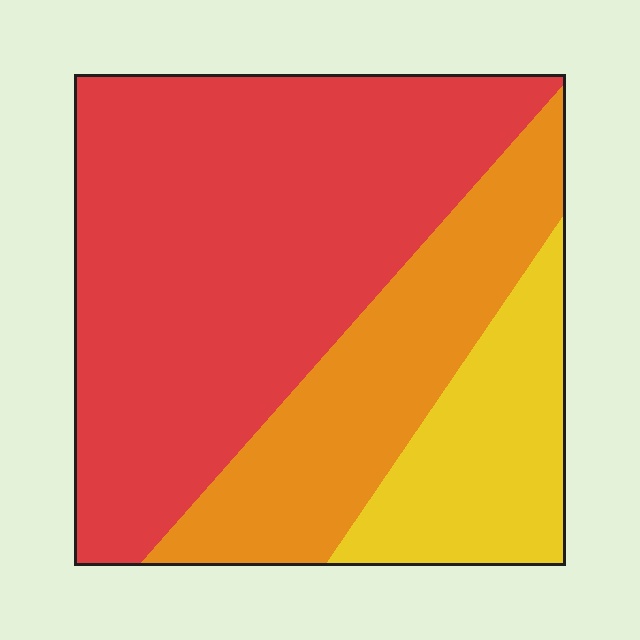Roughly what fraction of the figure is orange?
Orange covers 25% of the figure.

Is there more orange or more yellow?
Orange.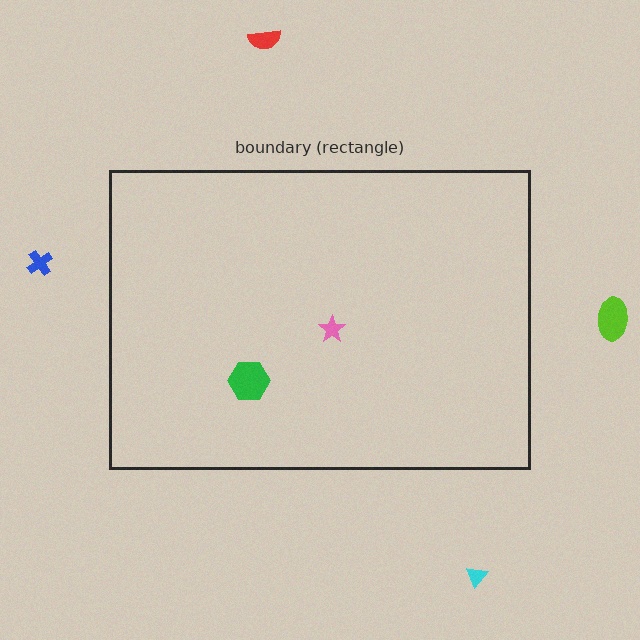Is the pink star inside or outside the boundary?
Inside.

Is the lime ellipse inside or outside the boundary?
Outside.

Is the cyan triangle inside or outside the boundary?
Outside.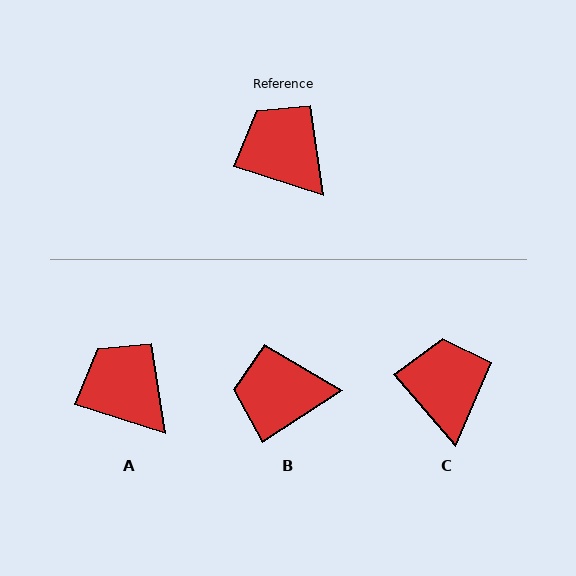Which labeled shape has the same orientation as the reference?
A.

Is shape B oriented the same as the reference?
No, it is off by about 51 degrees.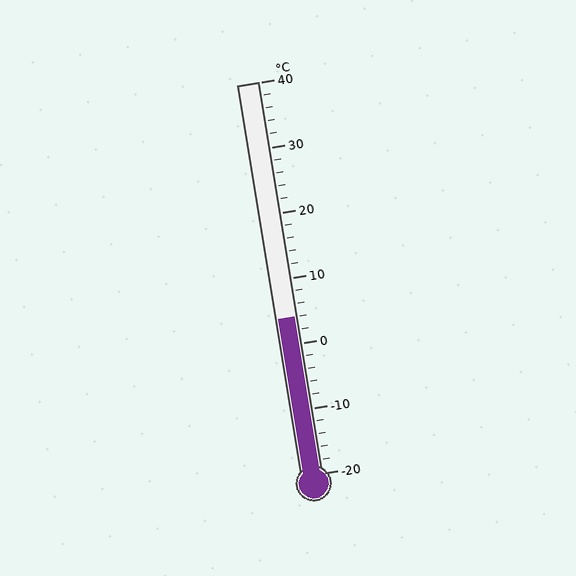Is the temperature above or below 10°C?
The temperature is below 10°C.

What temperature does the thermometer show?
The thermometer shows approximately 4°C.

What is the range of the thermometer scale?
The thermometer scale ranges from -20°C to 40°C.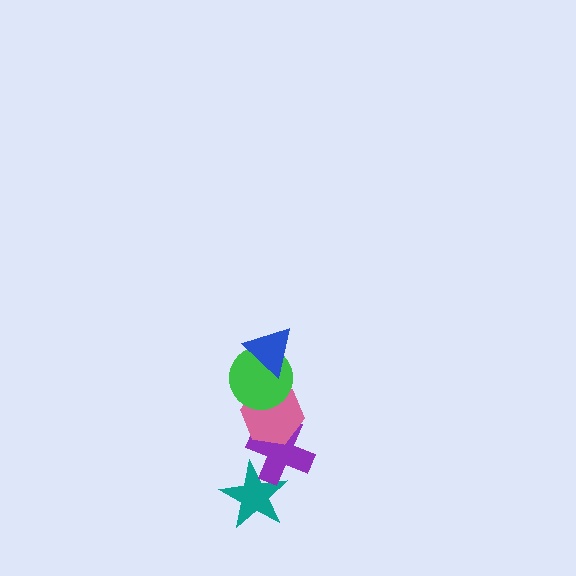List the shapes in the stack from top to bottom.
From top to bottom: the blue triangle, the green circle, the pink hexagon, the purple cross, the teal star.